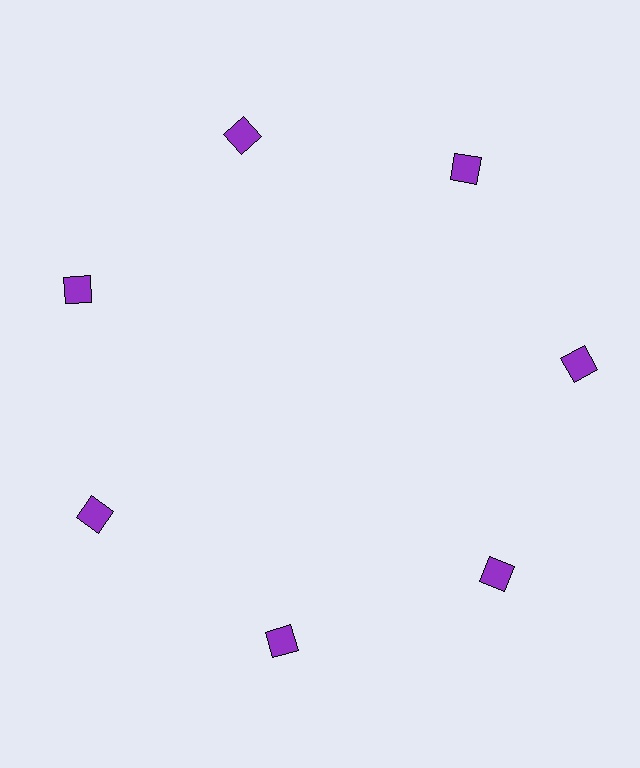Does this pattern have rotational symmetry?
Yes, this pattern has 7-fold rotational symmetry. It looks the same after rotating 51 degrees around the center.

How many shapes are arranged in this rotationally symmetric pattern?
There are 7 shapes, arranged in 7 groups of 1.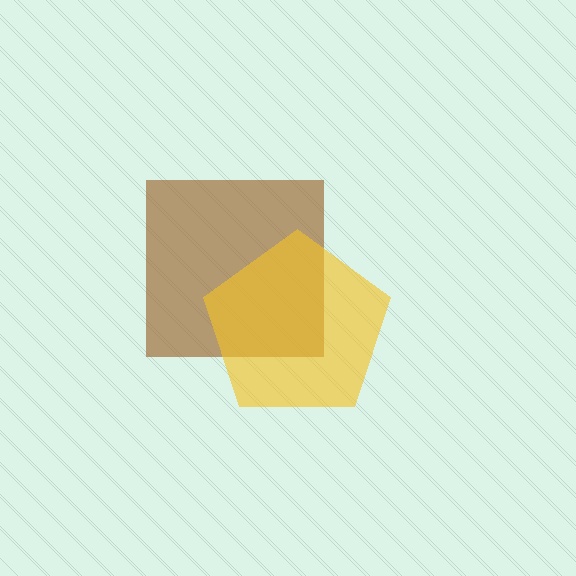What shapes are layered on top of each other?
The layered shapes are: a brown square, a yellow pentagon.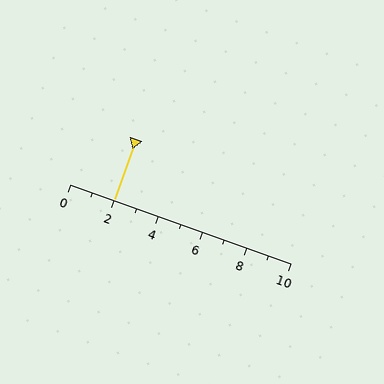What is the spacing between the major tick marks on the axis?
The major ticks are spaced 2 apart.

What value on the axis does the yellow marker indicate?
The marker indicates approximately 2.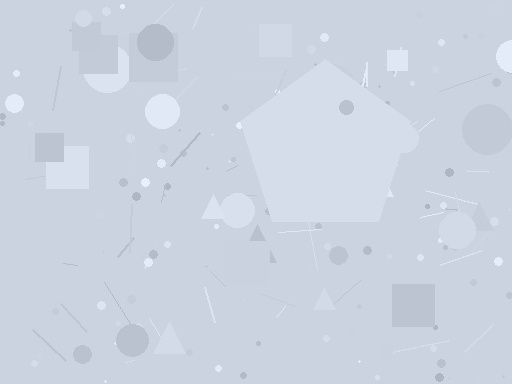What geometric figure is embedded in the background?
A pentagon is embedded in the background.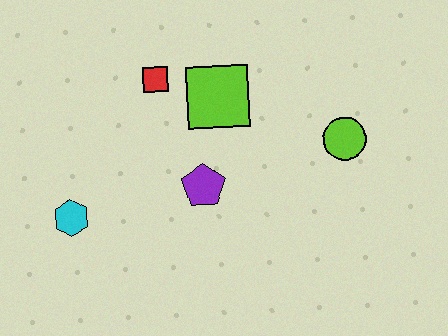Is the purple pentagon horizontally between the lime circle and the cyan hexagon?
Yes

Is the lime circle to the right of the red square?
Yes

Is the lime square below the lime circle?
No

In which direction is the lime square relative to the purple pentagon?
The lime square is above the purple pentagon.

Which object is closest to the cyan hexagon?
The purple pentagon is closest to the cyan hexagon.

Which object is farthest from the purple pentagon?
The lime circle is farthest from the purple pentagon.